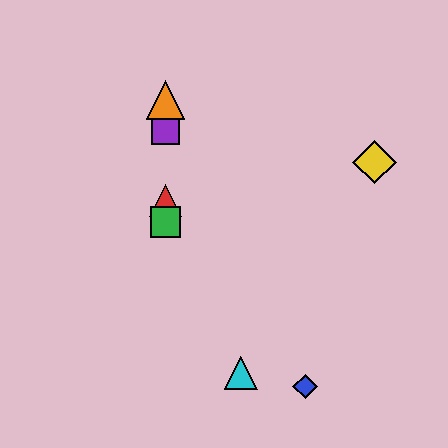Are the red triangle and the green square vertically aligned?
Yes, both are at x≈166.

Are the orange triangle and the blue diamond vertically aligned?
No, the orange triangle is at x≈166 and the blue diamond is at x≈305.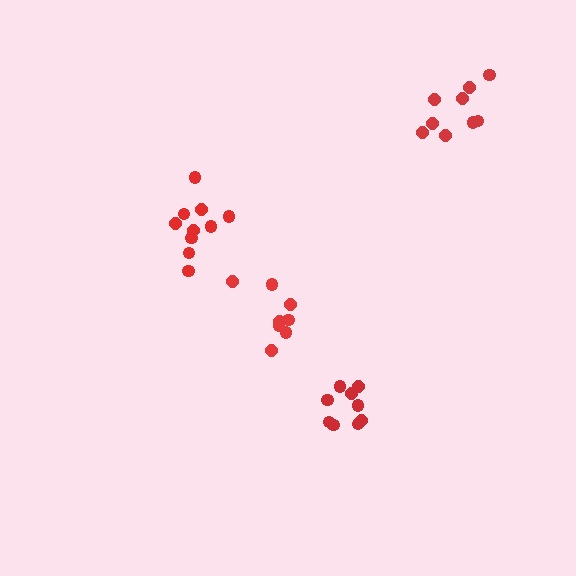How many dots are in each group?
Group 1: 9 dots, Group 2: 8 dots, Group 3: 10 dots, Group 4: 9 dots (36 total).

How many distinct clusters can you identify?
There are 4 distinct clusters.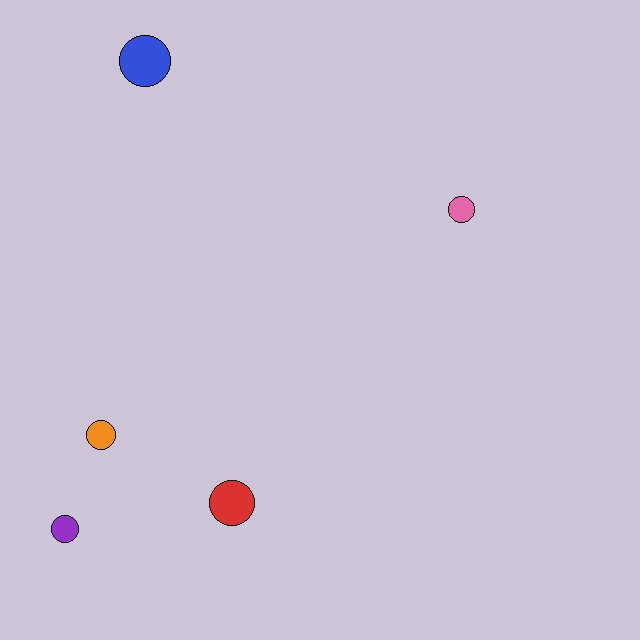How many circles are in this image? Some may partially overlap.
There are 5 circles.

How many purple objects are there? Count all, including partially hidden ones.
There is 1 purple object.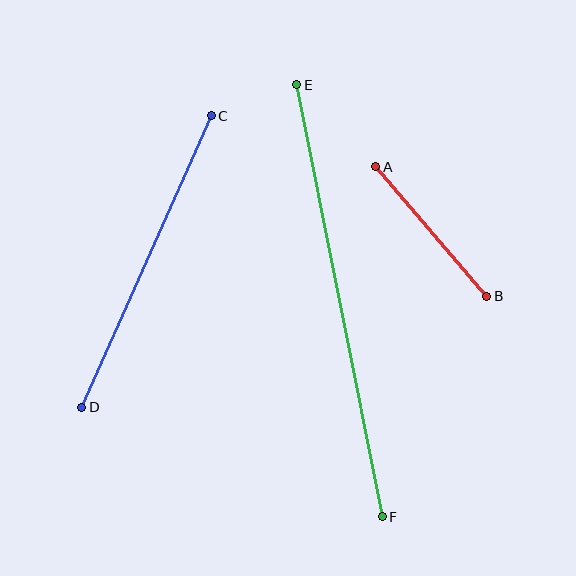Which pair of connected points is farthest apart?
Points E and F are farthest apart.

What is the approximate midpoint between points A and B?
The midpoint is at approximately (431, 232) pixels.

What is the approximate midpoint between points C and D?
The midpoint is at approximately (146, 261) pixels.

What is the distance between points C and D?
The distance is approximately 319 pixels.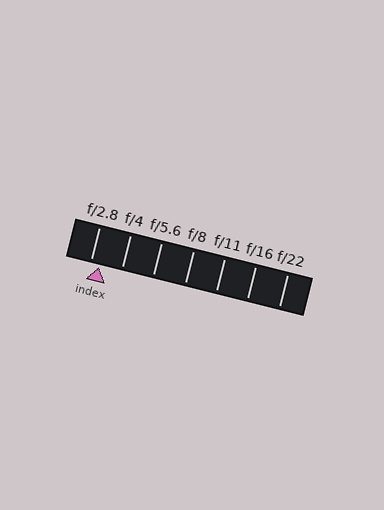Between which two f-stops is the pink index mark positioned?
The index mark is between f/2.8 and f/4.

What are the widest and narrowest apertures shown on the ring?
The widest aperture shown is f/2.8 and the narrowest is f/22.